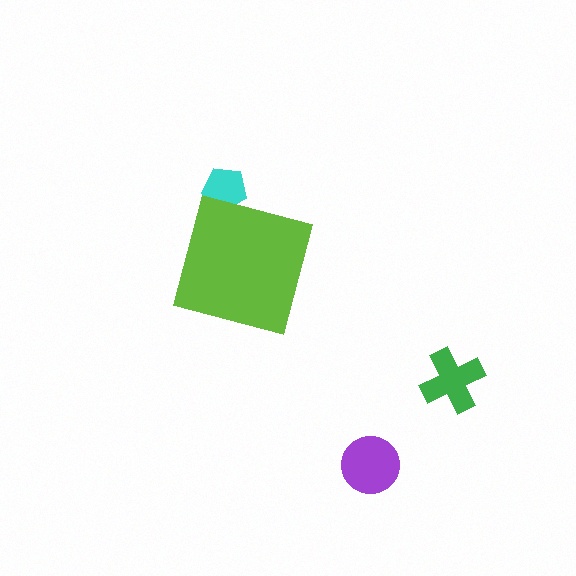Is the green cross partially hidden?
No, the green cross is fully visible.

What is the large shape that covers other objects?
A lime square.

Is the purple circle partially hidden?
No, the purple circle is fully visible.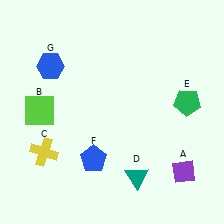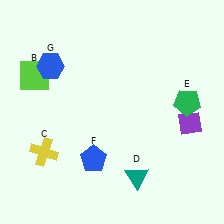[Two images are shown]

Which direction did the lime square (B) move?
The lime square (B) moved up.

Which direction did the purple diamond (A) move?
The purple diamond (A) moved up.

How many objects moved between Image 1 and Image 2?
2 objects moved between the two images.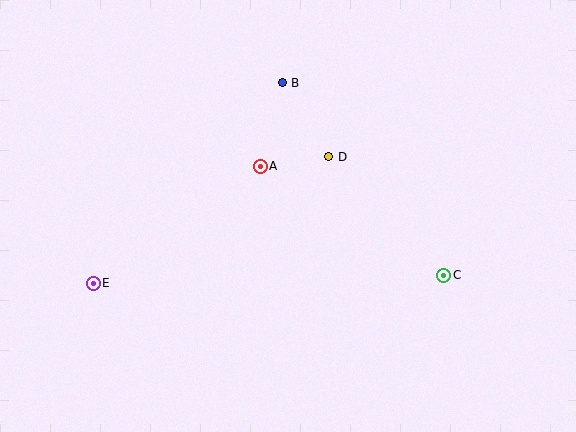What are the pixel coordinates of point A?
Point A is at (260, 166).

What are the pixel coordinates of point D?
Point D is at (329, 157).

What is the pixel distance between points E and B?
The distance between E and B is 276 pixels.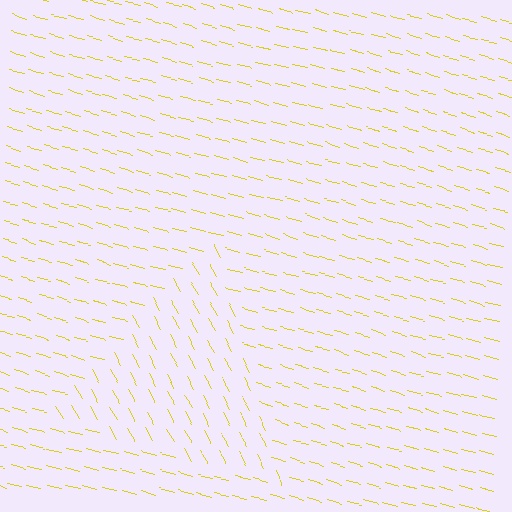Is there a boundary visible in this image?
Yes, there is a texture boundary formed by a change in line orientation.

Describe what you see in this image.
The image is filled with small yellow line segments. A triangle region in the image has lines oriented differently from the surrounding lines, creating a visible texture boundary.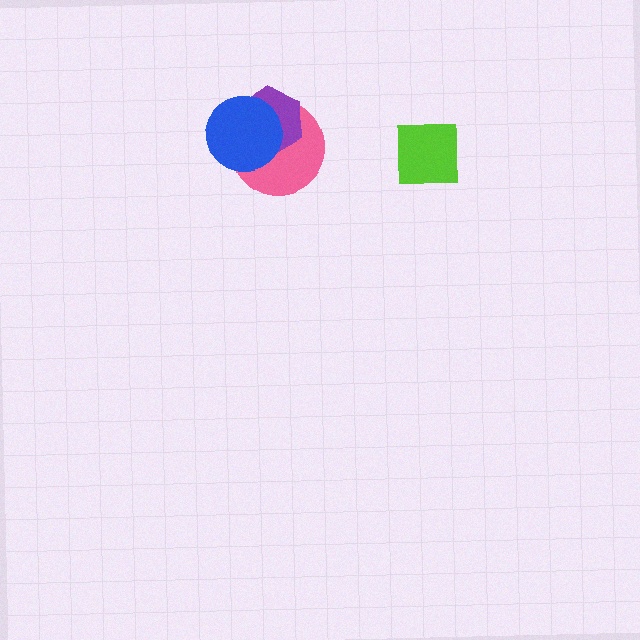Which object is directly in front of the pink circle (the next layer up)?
The purple hexagon is directly in front of the pink circle.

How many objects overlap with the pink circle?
2 objects overlap with the pink circle.